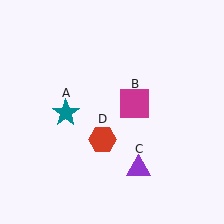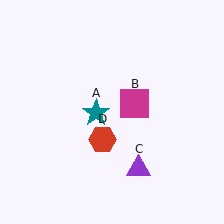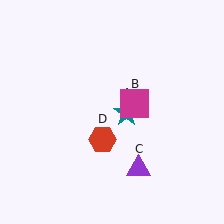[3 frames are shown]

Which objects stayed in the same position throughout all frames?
Magenta square (object B) and purple triangle (object C) and red hexagon (object D) remained stationary.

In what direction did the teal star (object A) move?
The teal star (object A) moved right.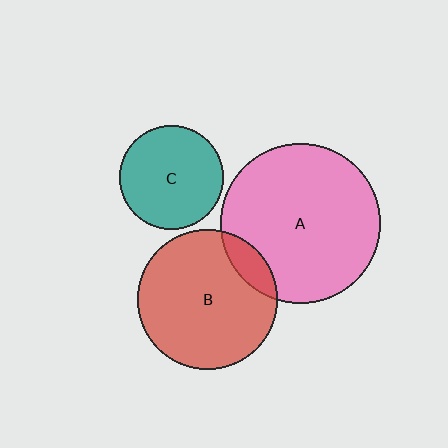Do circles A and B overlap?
Yes.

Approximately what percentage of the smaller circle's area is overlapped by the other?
Approximately 10%.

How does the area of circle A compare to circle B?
Approximately 1.3 times.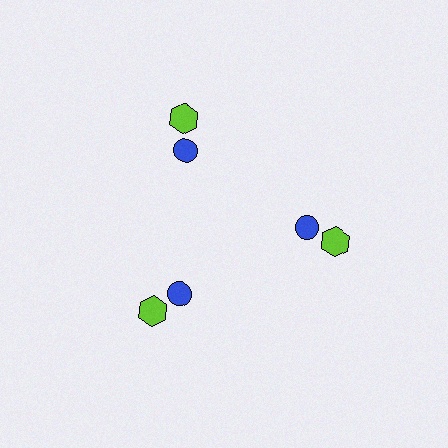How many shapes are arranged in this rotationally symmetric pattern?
There are 6 shapes, arranged in 3 groups of 2.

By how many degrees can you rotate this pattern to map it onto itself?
The pattern maps onto itself every 120 degrees of rotation.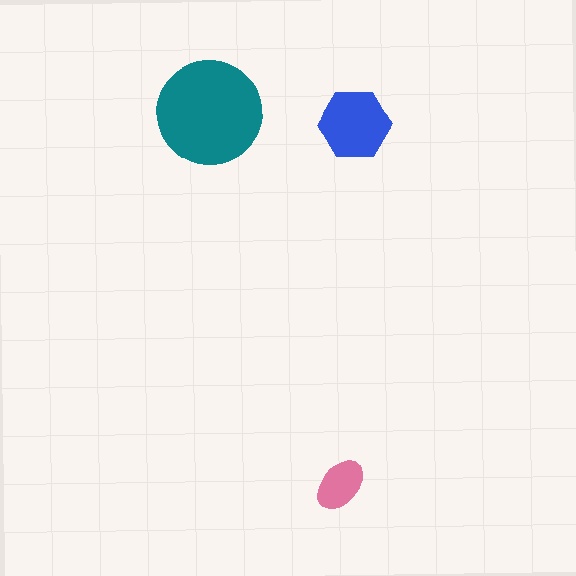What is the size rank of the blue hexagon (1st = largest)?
2nd.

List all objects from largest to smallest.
The teal circle, the blue hexagon, the pink ellipse.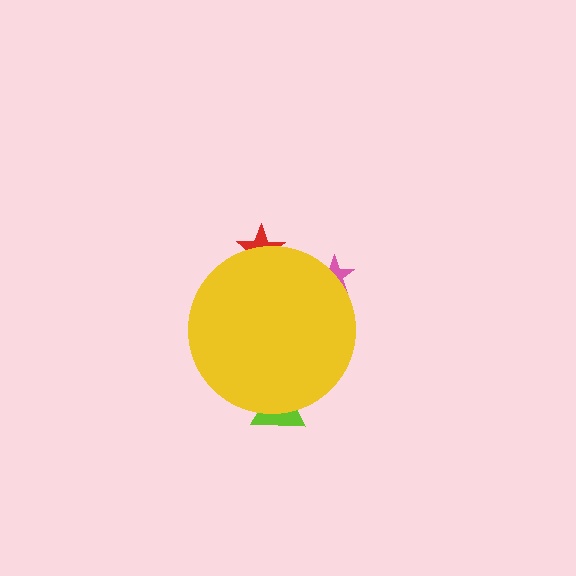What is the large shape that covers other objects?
A yellow circle.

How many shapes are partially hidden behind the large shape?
3 shapes are partially hidden.